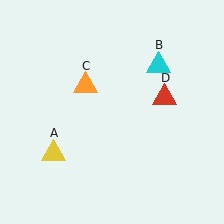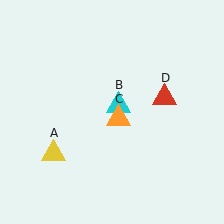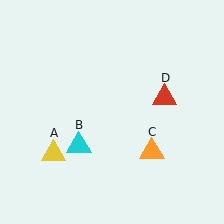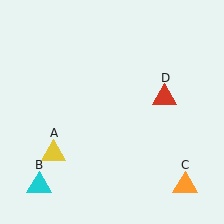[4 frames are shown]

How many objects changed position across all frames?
2 objects changed position: cyan triangle (object B), orange triangle (object C).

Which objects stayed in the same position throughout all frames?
Yellow triangle (object A) and red triangle (object D) remained stationary.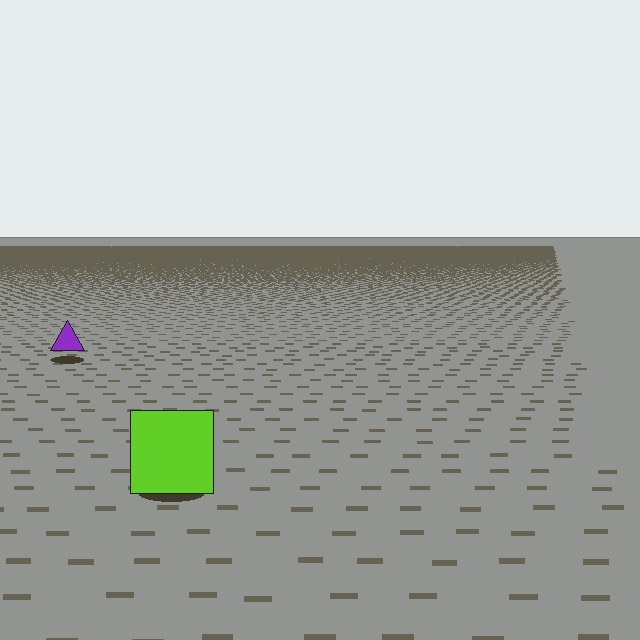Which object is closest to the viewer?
The lime square is closest. The texture marks near it are larger and more spread out.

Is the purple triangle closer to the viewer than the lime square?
No. The lime square is closer — you can tell from the texture gradient: the ground texture is coarser near it.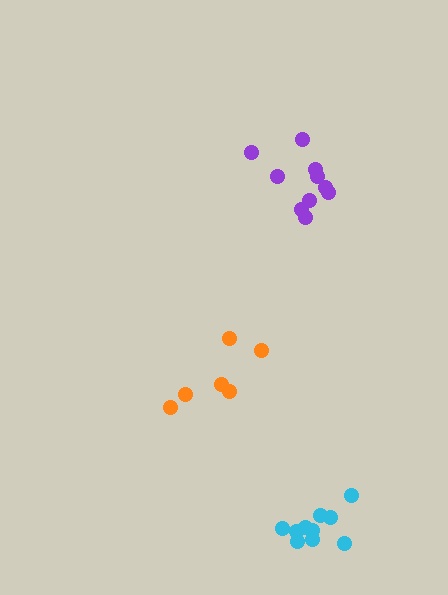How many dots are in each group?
Group 1: 10 dots, Group 2: 6 dots, Group 3: 10 dots (26 total).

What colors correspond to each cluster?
The clusters are colored: purple, orange, cyan.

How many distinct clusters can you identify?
There are 3 distinct clusters.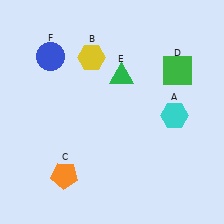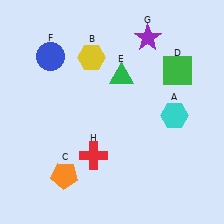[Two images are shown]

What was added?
A purple star (G), a red cross (H) were added in Image 2.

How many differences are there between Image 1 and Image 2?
There are 2 differences between the two images.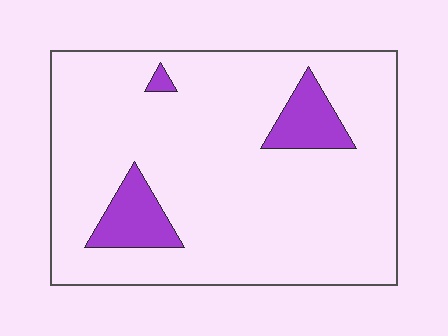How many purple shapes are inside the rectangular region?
3.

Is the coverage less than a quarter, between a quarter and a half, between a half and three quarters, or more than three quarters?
Less than a quarter.